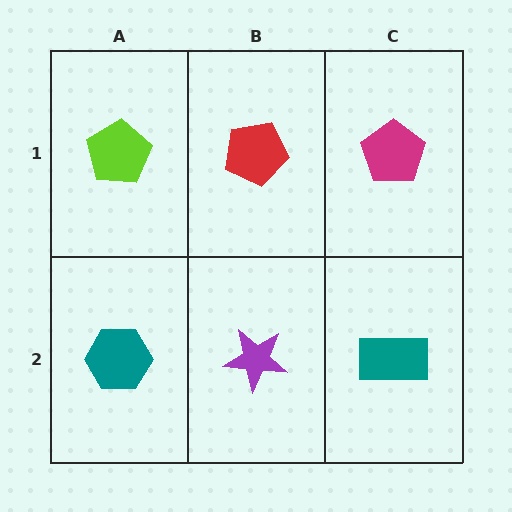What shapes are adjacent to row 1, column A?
A teal hexagon (row 2, column A), a red pentagon (row 1, column B).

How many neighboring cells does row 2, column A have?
2.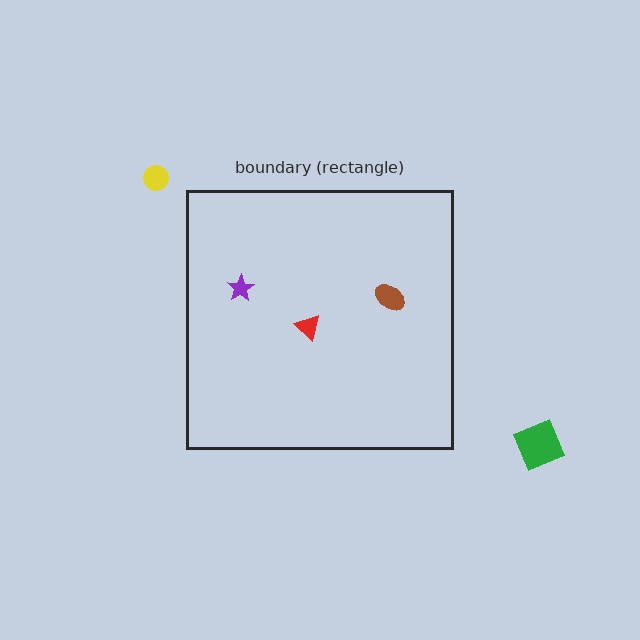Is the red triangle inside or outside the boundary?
Inside.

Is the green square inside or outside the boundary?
Outside.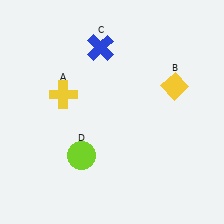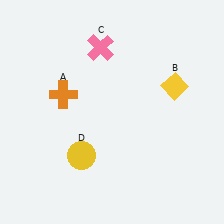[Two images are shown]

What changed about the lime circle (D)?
In Image 1, D is lime. In Image 2, it changed to yellow.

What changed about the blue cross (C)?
In Image 1, C is blue. In Image 2, it changed to pink.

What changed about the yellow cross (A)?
In Image 1, A is yellow. In Image 2, it changed to orange.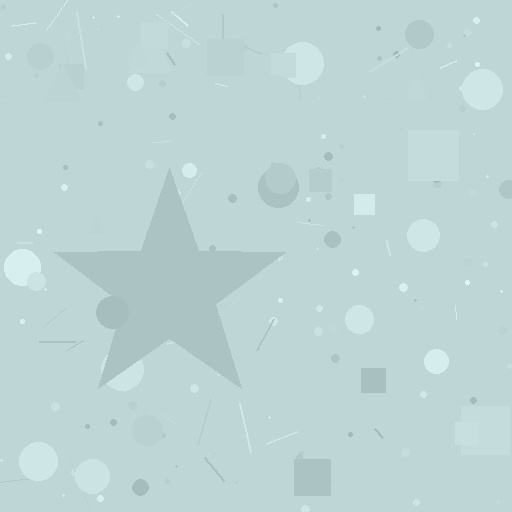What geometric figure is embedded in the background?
A star is embedded in the background.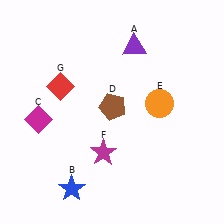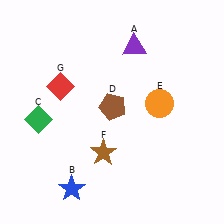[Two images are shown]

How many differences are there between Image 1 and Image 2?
There are 2 differences between the two images.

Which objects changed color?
C changed from magenta to green. F changed from magenta to brown.